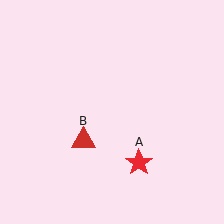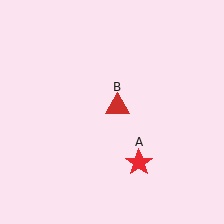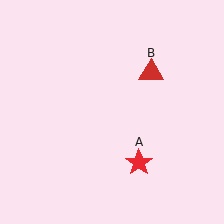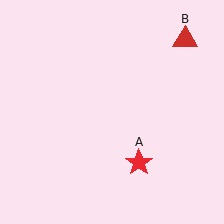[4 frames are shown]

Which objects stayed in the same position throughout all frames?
Red star (object A) remained stationary.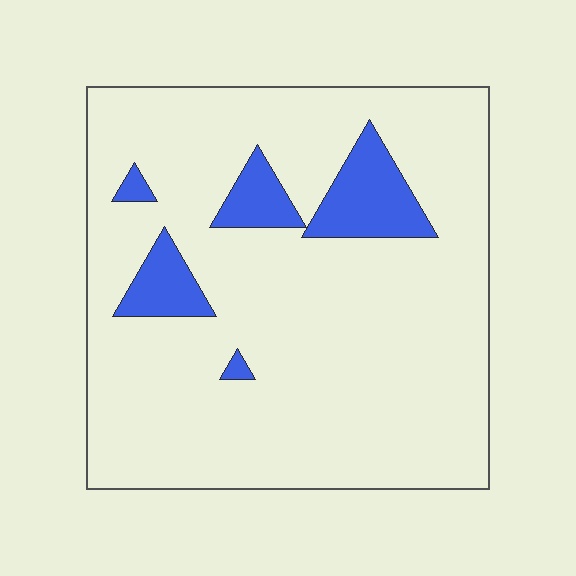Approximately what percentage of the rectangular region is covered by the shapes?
Approximately 10%.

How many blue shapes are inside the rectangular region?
5.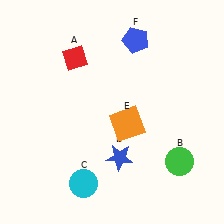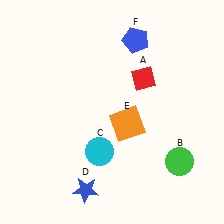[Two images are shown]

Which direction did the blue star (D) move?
The blue star (D) moved left.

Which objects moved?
The objects that moved are: the red diamond (A), the cyan circle (C), the blue star (D).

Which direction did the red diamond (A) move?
The red diamond (A) moved right.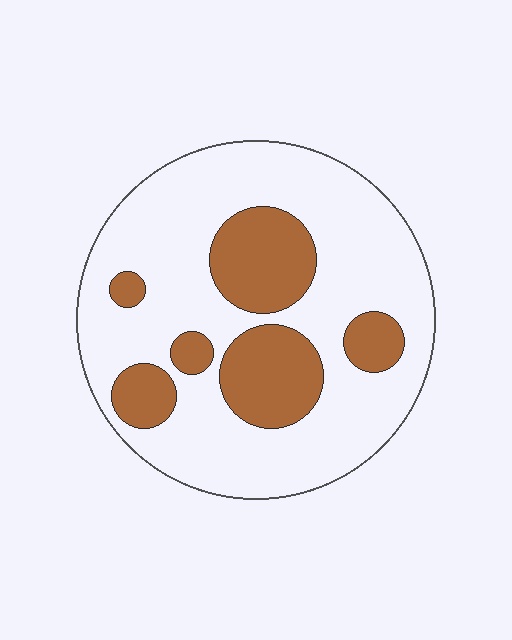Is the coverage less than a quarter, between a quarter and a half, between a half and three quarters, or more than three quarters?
Between a quarter and a half.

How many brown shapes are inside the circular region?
6.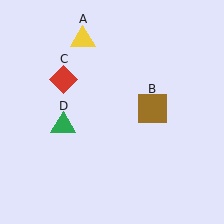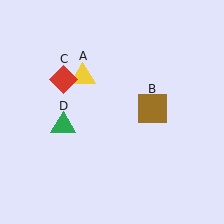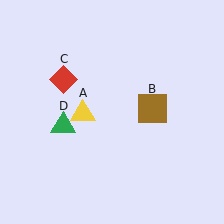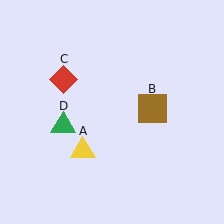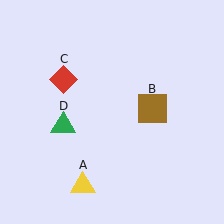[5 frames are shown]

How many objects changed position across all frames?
1 object changed position: yellow triangle (object A).